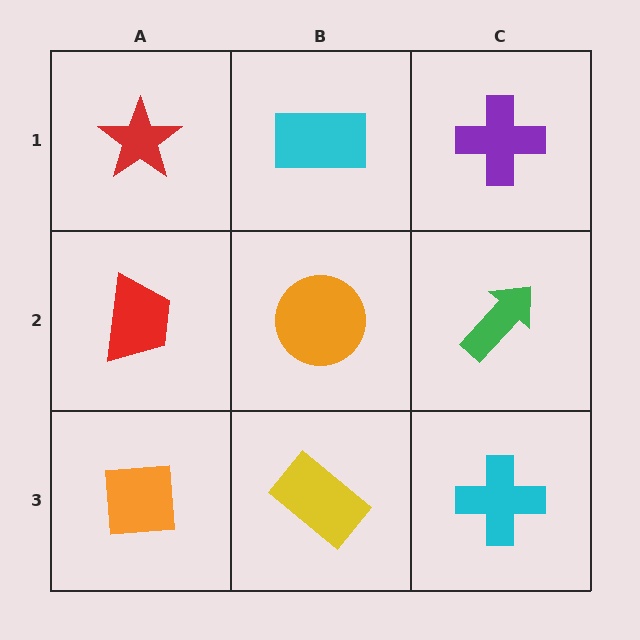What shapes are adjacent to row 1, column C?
A green arrow (row 2, column C), a cyan rectangle (row 1, column B).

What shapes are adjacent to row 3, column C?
A green arrow (row 2, column C), a yellow rectangle (row 3, column B).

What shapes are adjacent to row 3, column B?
An orange circle (row 2, column B), an orange square (row 3, column A), a cyan cross (row 3, column C).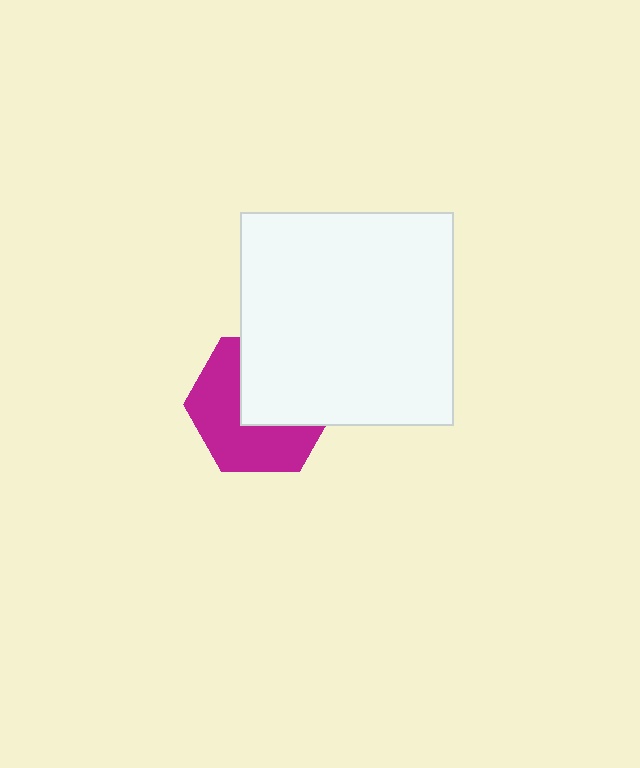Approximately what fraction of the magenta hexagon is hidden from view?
Roughly 46% of the magenta hexagon is hidden behind the white square.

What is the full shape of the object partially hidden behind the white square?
The partially hidden object is a magenta hexagon.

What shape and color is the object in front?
The object in front is a white square.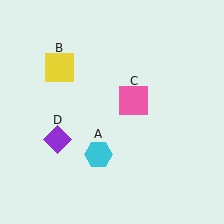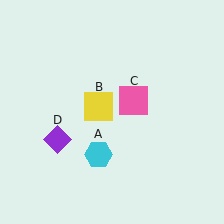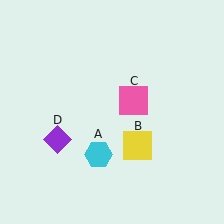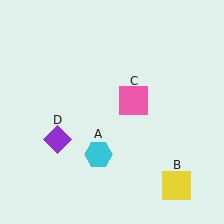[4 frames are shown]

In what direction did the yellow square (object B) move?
The yellow square (object B) moved down and to the right.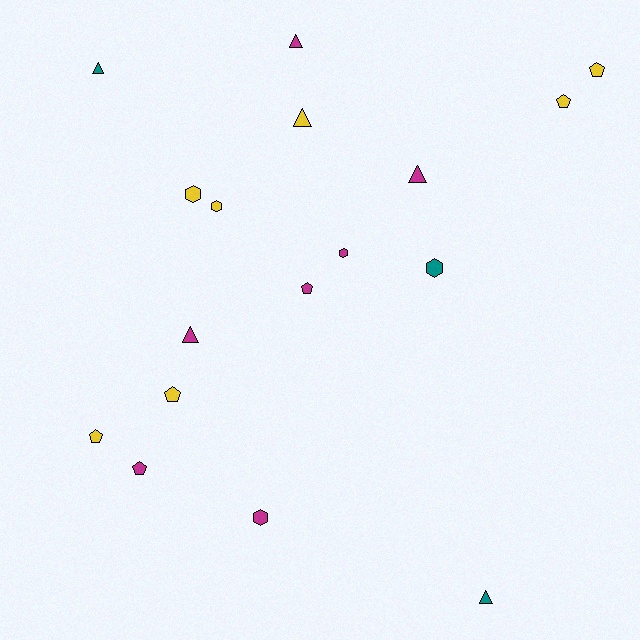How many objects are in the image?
There are 17 objects.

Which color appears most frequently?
Yellow, with 7 objects.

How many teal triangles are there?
There are 2 teal triangles.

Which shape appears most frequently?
Triangle, with 6 objects.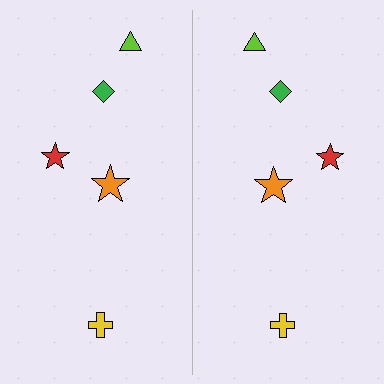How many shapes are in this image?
There are 10 shapes in this image.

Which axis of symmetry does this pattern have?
The pattern has a vertical axis of symmetry running through the center of the image.